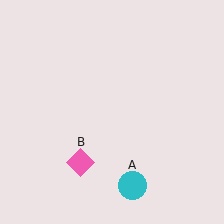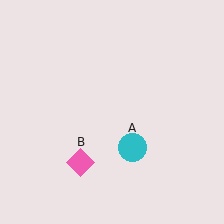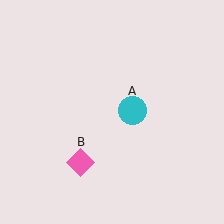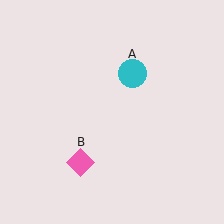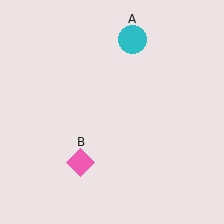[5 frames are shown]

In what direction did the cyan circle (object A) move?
The cyan circle (object A) moved up.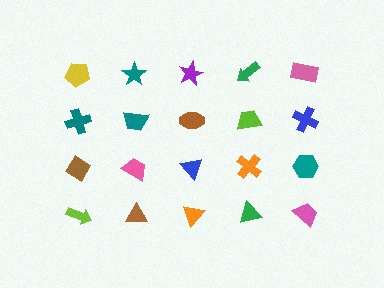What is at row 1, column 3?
A purple star.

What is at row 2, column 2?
A teal trapezoid.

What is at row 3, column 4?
An orange cross.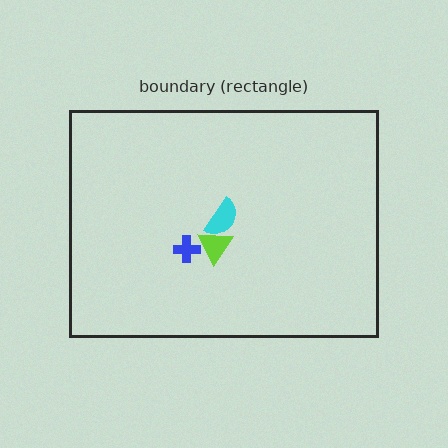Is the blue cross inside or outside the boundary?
Inside.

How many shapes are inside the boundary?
3 inside, 0 outside.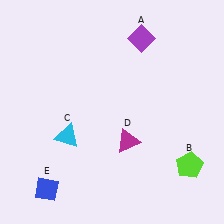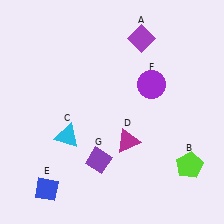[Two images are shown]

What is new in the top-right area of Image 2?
A purple circle (F) was added in the top-right area of Image 2.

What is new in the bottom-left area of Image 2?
A purple diamond (G) was added in the bottom-left area of Image 2.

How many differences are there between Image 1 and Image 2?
There are 2 differences between the two images.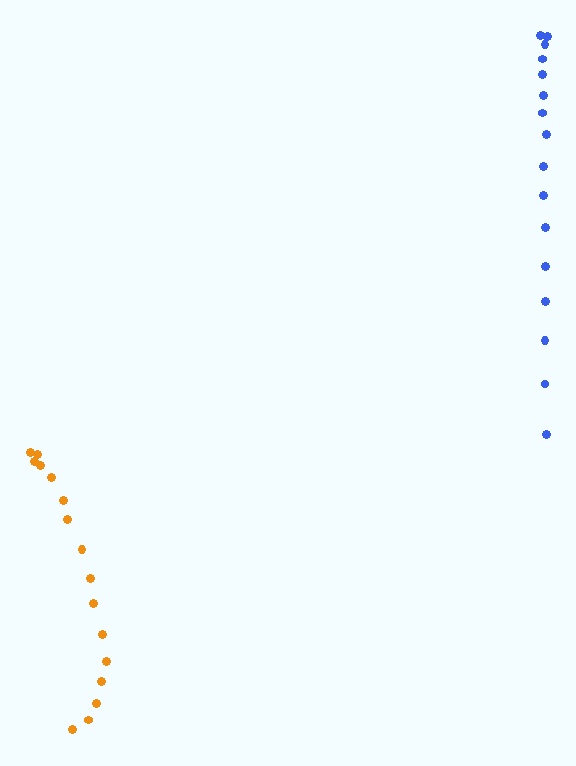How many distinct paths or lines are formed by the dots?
There are 2 distinct paths.